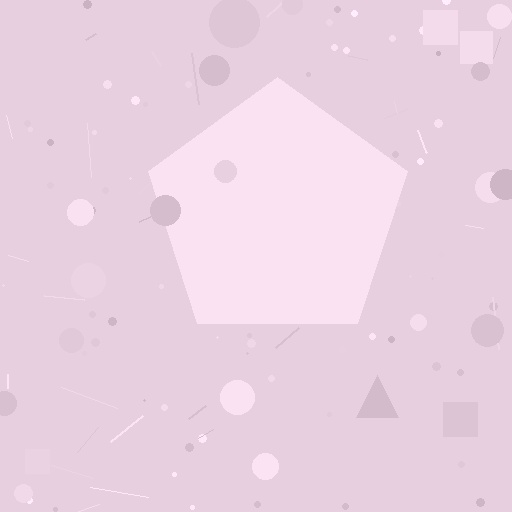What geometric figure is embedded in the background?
A pentagon is embedded in the background.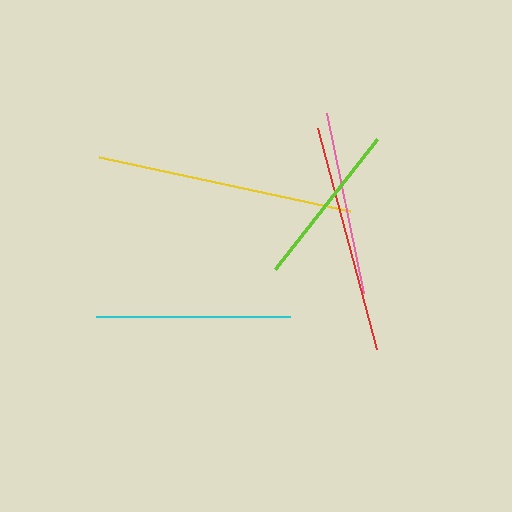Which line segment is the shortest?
The lime line is the shortest at approximately 166 pixels.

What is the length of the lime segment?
The lime segment is approximately 166 pixels long.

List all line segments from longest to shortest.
From longest to shortest: yellow, red, cyan, pink, lime.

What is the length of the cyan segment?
The cyan segment is approximately 194 pixels long.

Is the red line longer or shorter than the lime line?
The red line is longer than the lime line.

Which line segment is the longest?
The yellow line is the longest at approximately 258 pixels.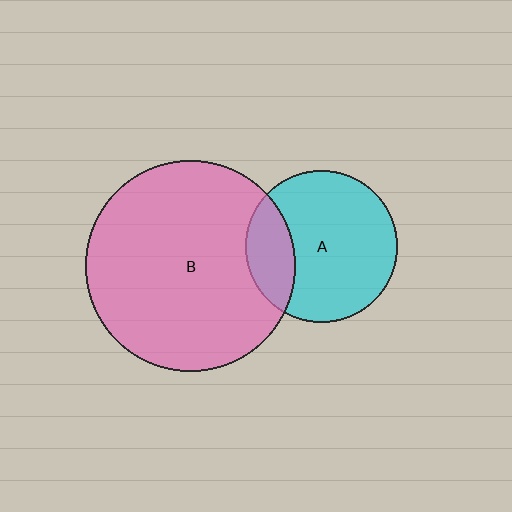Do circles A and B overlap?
Yes.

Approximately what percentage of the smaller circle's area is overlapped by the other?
Approximately 20%.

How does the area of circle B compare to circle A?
Approximately 1.9 times.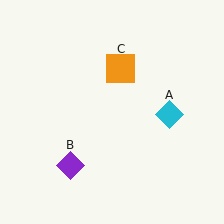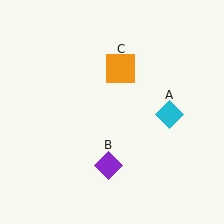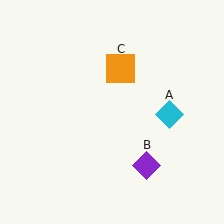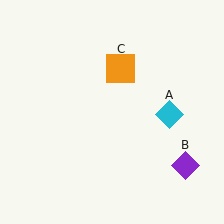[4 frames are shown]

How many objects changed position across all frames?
1 object changed position: purple diamond (object B).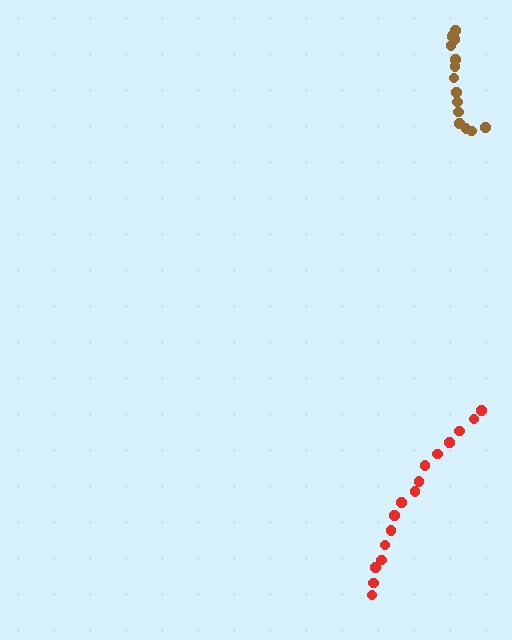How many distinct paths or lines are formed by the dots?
There are 2 distinct paths.